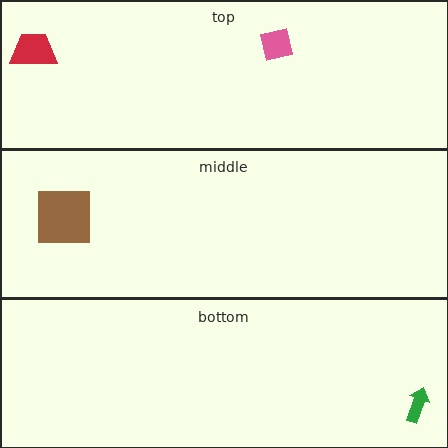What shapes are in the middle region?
The brown square.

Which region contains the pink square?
The top region.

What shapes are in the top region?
The pink square, the red trapezoid.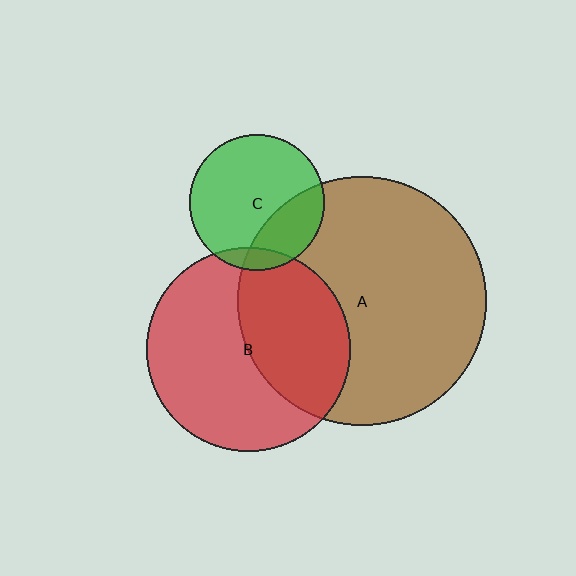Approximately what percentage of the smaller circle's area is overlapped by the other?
Approximately 10%.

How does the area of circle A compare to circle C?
Approximately 3.4 times.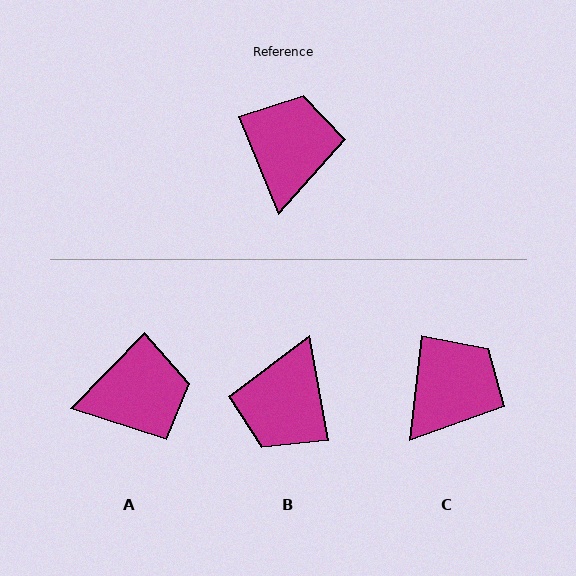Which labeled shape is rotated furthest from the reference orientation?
B, about 168 degrees away.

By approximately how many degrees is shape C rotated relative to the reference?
Approximately 29 degrees clockwise.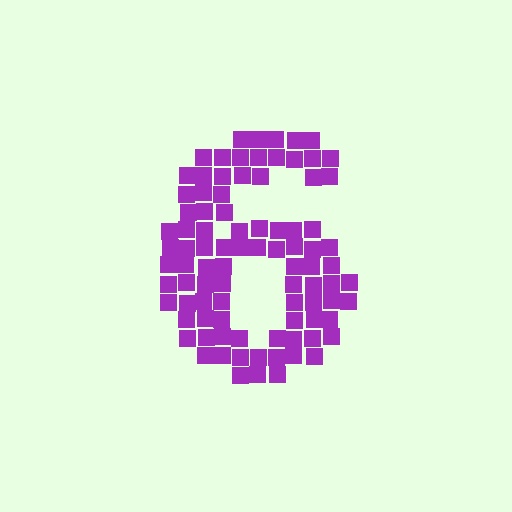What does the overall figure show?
The overall figure shows the digit 6.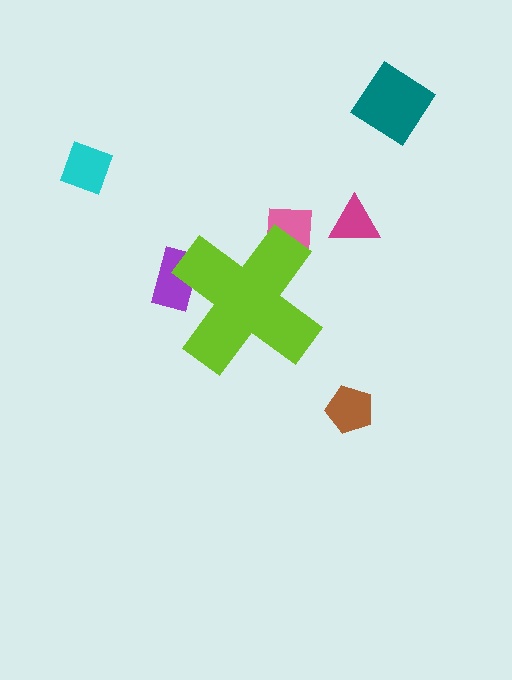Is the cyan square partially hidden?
No, the cyan square is fully visible.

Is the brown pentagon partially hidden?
No, the brown pentagon is fully visible.